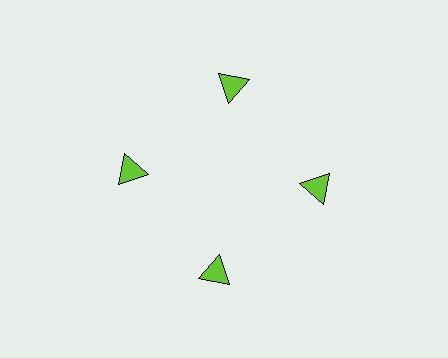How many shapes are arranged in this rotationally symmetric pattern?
There are 4 shapes, arranged in 4 groups of 1.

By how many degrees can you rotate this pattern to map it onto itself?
The pattern maps onto itself every 90 degrees of rotation.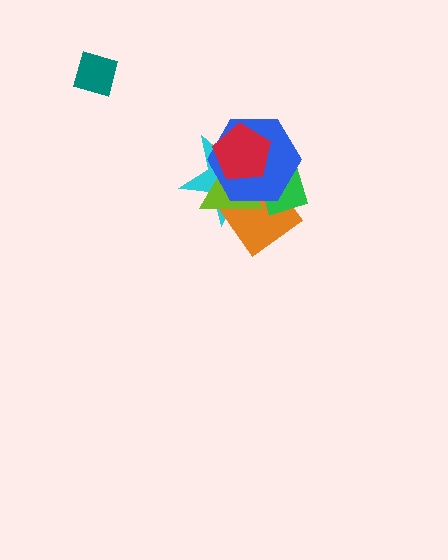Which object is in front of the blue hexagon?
The red pentagon is in front of the blue hexagon.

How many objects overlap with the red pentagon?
4 objects overlap with the red pentagon.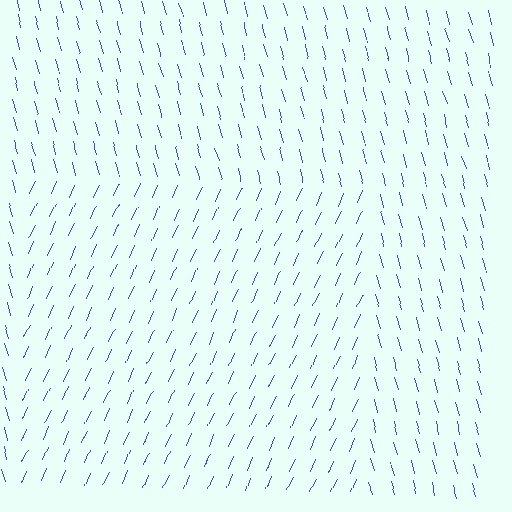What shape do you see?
I see a rectangle.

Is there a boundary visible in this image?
Yes, there is a texture boundary formed by a change in line orientation.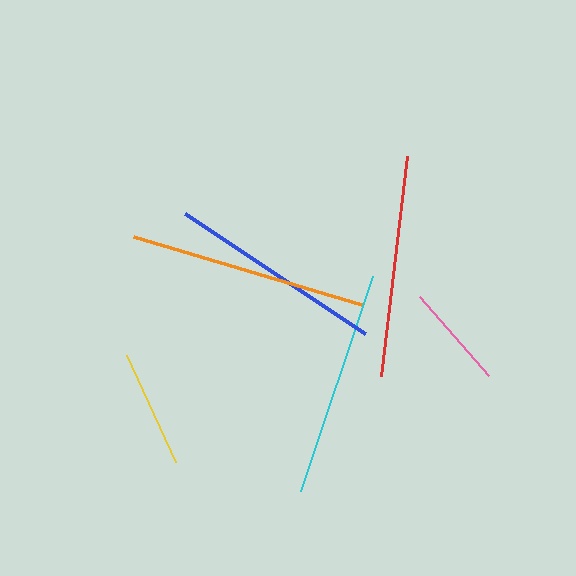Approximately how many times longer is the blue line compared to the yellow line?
The blue line is approximately 1.8 times the length of the yellow line.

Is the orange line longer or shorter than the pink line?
The orange line is longer than the pink line.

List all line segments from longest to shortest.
From longest to shortest: orange, cyan, red, blue, yellow, pink.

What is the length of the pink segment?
The pink segment is approximately 105 pixels long.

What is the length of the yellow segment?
The yellow segment is approximately 118 pixels long.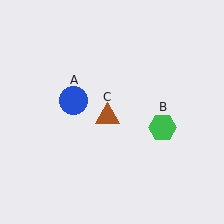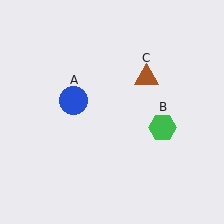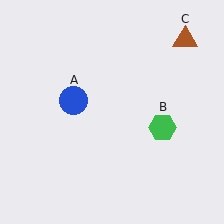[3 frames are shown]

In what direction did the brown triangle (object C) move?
The brown triangle (object C) moved up and to the right.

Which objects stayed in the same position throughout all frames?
Blue circle (object A) and green hexagon (object B) remained stationary.